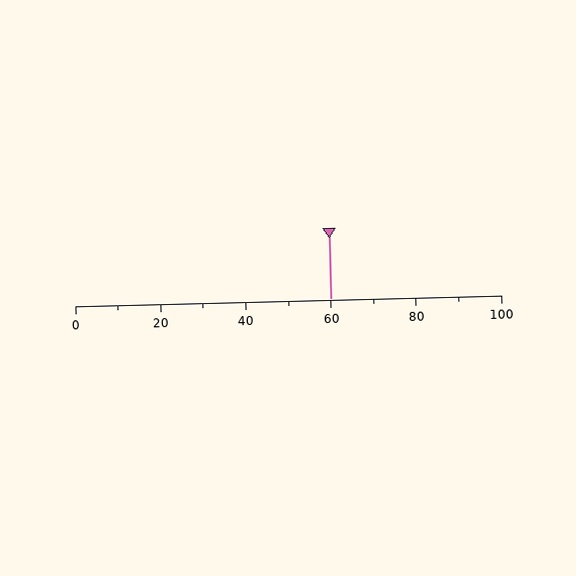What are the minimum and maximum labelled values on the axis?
The axis runs from 0 to 100.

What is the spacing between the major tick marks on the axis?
The major ticks are spaced 20 apart.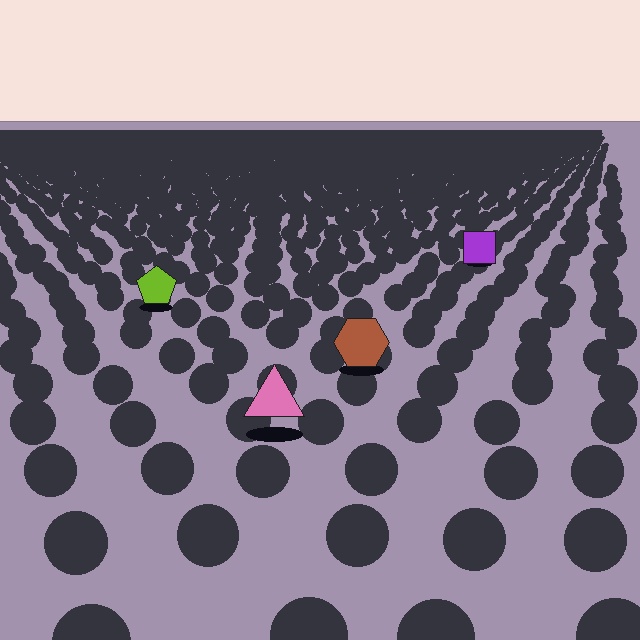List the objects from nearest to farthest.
From nearest to farthest: the pink triangle, the brown hexagon, the lime pentagon, the purple square.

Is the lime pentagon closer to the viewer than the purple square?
Yes. The lime pentagon is closer — you can tell from the texture gradient: the ground texture is coarser near it.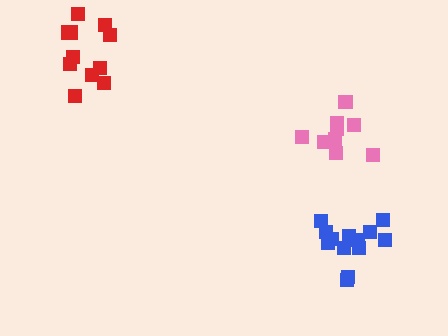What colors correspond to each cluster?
The clusters are colored: blue, red, pink.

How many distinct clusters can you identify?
There are 3 distinct clusters.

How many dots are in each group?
Group 1: 13 dots, Group 2: 11 dots, Group 3: 9 dots (33 total).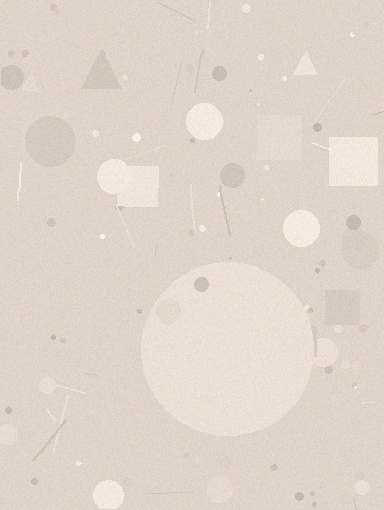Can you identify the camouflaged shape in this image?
The camouflaged shape is a circle.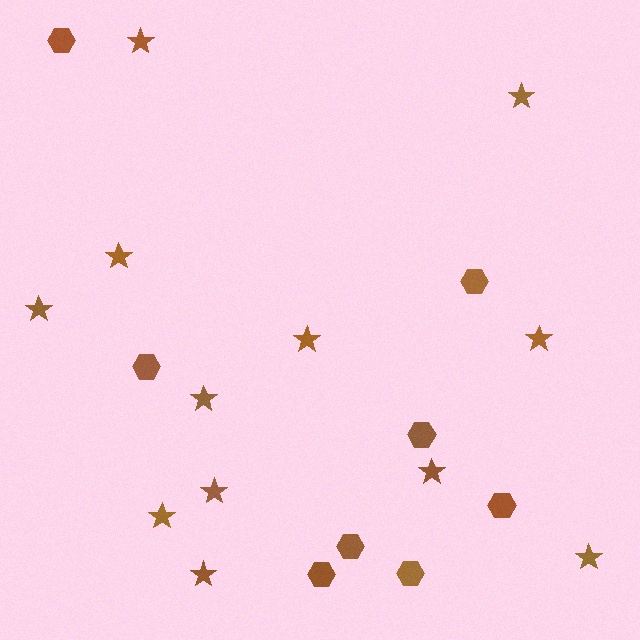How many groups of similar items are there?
There are 2 groups: one group of hexagons (8) and one group of stars (12).